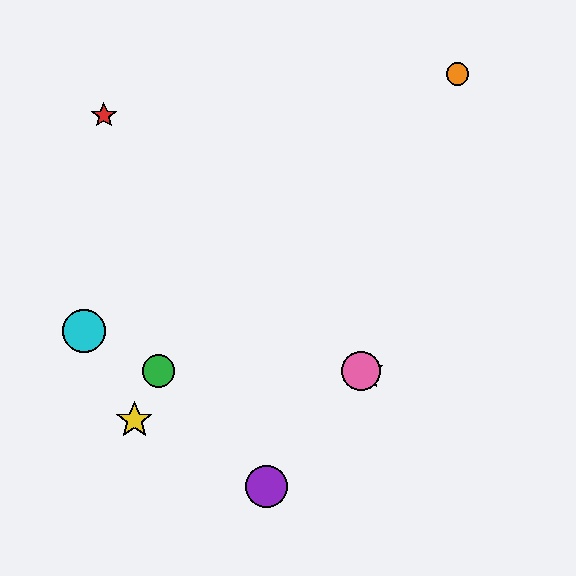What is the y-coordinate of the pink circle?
The pink circle is at y≈371.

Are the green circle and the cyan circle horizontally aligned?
No, the green circle is at y≈371 and the cyan circle is at y≈331.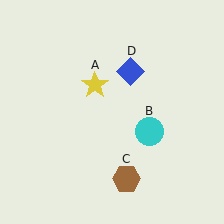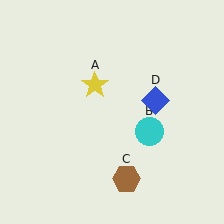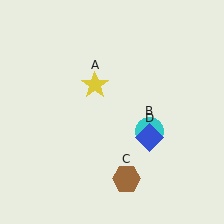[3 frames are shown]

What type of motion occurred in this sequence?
The blue diamond (object D) rotated clockwise around the center of the scene.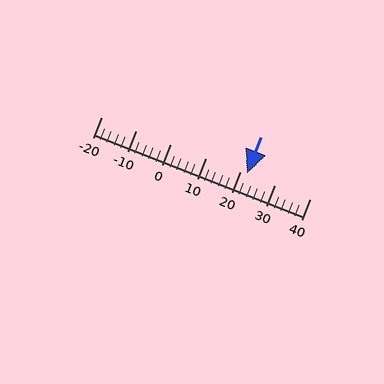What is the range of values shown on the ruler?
The ruler shows values from -20 to 40.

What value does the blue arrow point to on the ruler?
The blue arrow points to approximately 22.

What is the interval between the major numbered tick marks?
The major tick marks are spaced 10 units apart.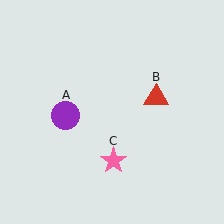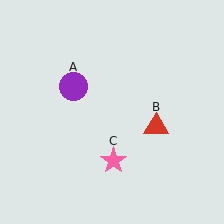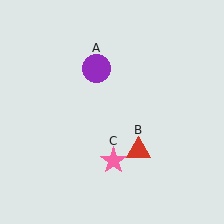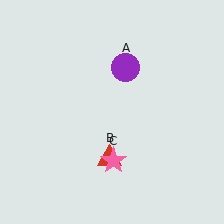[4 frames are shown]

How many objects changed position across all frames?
2 objects changed position: purple circle (object A), red triangle (object B).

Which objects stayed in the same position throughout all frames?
Pink star (object C) remained stationary.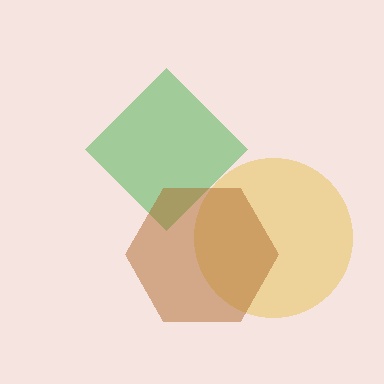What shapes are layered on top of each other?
The layered shapes are: a green diamond, a yellow circle, a brown hexagon.